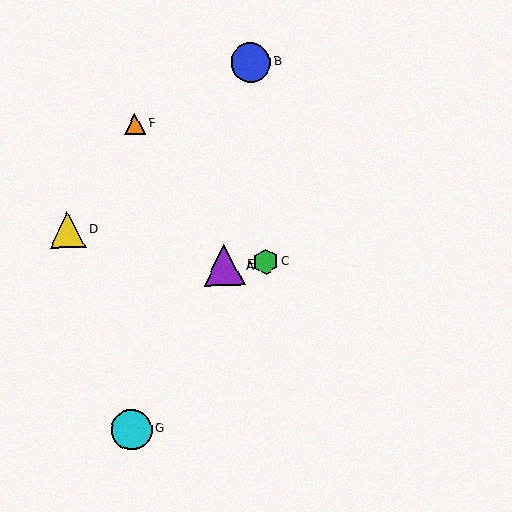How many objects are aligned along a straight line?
3 objects (A, E, F) are aligned along a straight line.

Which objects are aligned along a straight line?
Objects A, E, F are aligned along a straight line.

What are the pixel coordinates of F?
Object F is at (135, 124).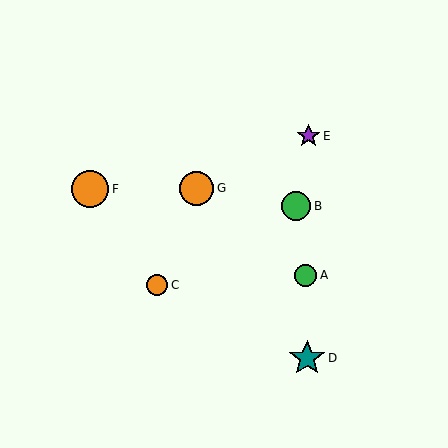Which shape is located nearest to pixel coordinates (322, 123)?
The purple star (labeled E) at (308, 136) is nearest to that location.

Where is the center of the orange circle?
The center of the orange circle is at (196, 188).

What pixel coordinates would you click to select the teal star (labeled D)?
Click at (307, 358) to select the teal star D.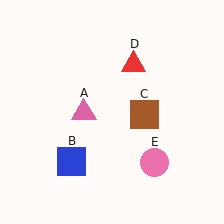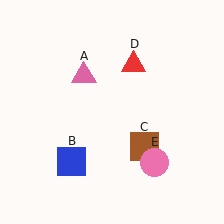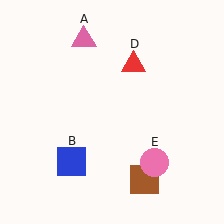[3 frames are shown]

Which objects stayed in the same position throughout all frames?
Blue square (object B) and red triangle (object D) and pink circle (object E) remained stationary.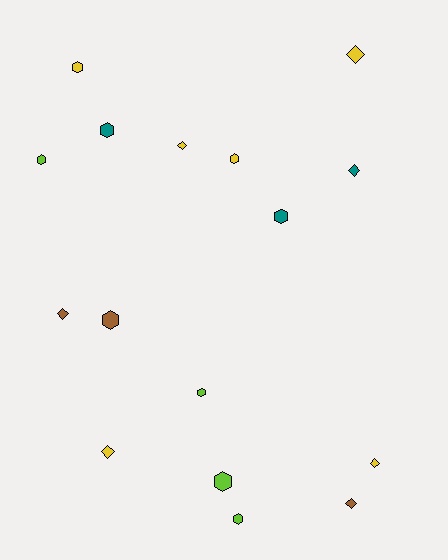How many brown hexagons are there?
There is 1 brown hexagon.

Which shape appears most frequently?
Hexagon, with 9 objects.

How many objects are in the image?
There are 16 objects.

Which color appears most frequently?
Yellow, with 6 objects.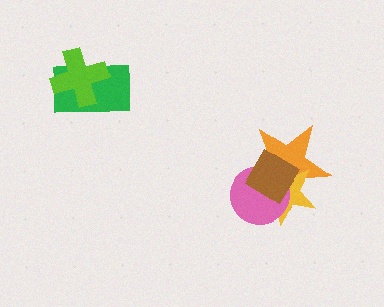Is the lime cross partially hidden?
No, no other shape covers it.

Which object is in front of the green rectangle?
The lime cross is in front of the green rectangle.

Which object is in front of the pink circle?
The brown diamond is in front of the pink circle.